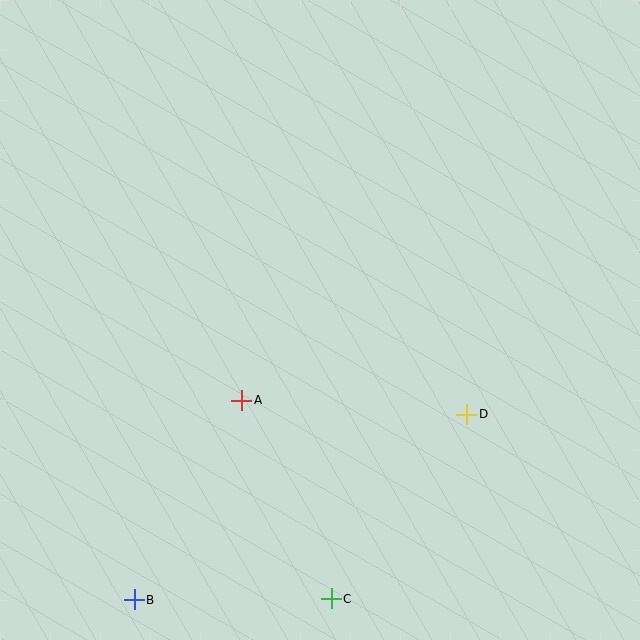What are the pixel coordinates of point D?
Point D is at (467, 414).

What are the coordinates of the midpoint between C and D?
The midpoint between C and D is at (399, 507).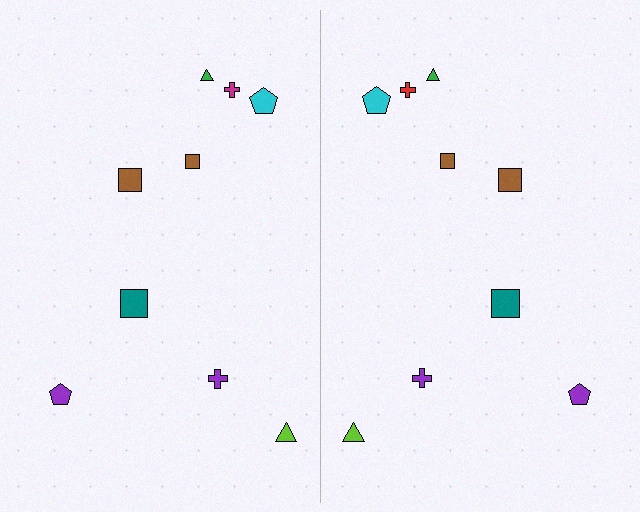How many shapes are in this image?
There are 18 shapes in this image.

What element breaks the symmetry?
The red cross on the right side breaks the symmetry — its mirror counterpart is magenta.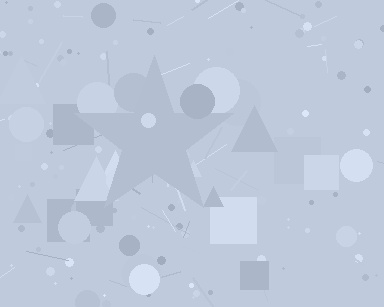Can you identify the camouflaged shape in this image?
The camouflaged shape is a star.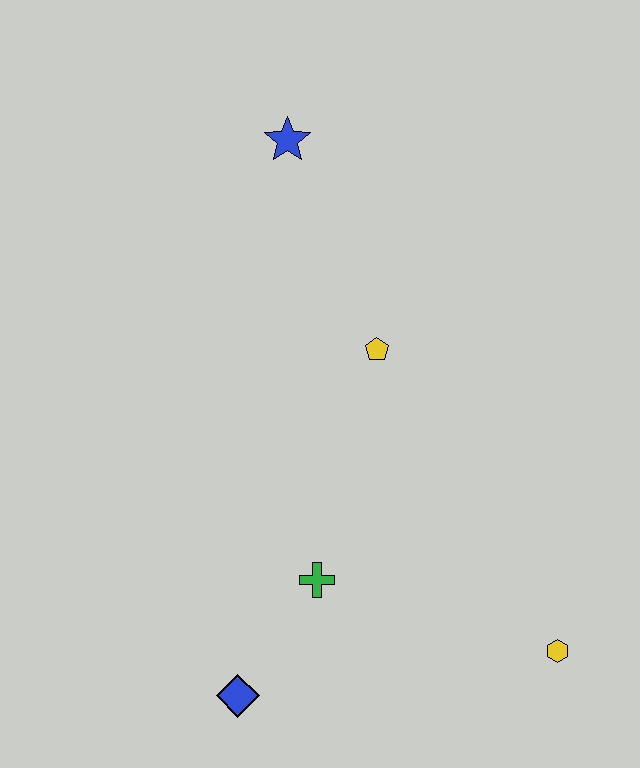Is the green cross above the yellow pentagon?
No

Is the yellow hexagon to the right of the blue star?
Yes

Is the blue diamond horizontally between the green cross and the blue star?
No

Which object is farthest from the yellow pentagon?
The blue diamond is farthest from the yellow pentagon.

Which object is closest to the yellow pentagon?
The blue star is closest to the yellow pentagon.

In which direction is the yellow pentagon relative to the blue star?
The yellow pentagon is below the blue star.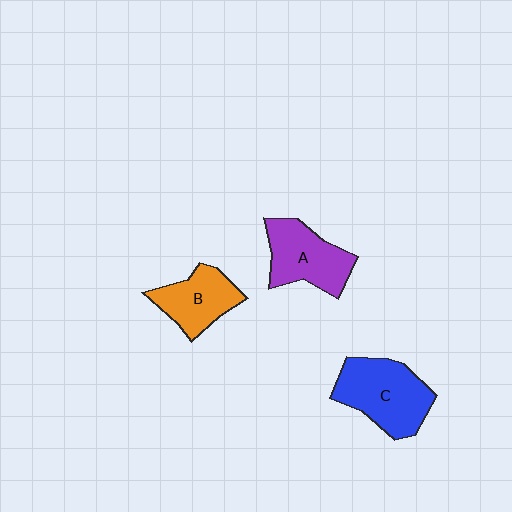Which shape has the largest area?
Shape C (blue).